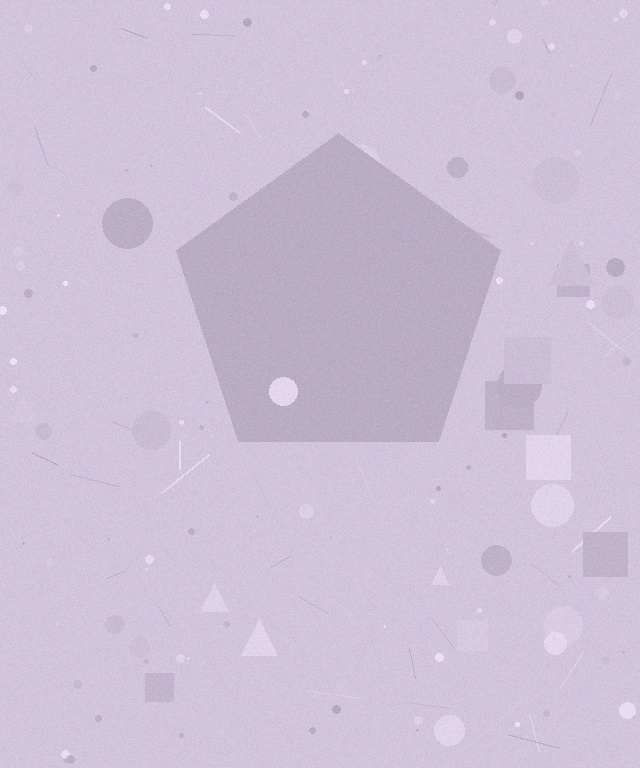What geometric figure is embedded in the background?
A pentagon is embedded in the background.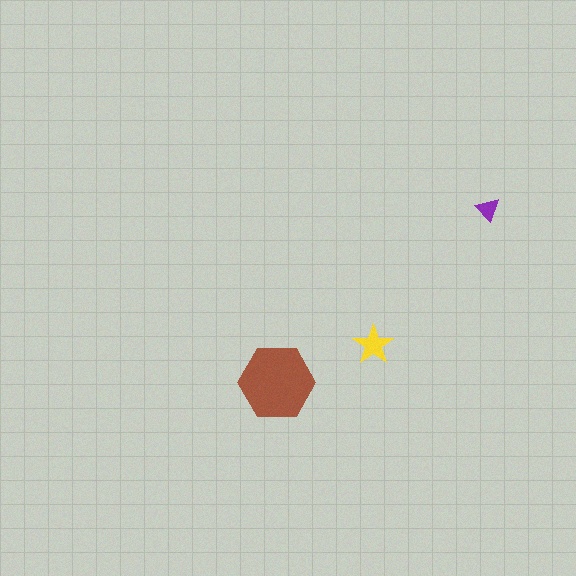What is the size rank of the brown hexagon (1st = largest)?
1st.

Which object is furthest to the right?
The purple triangle is rightmost.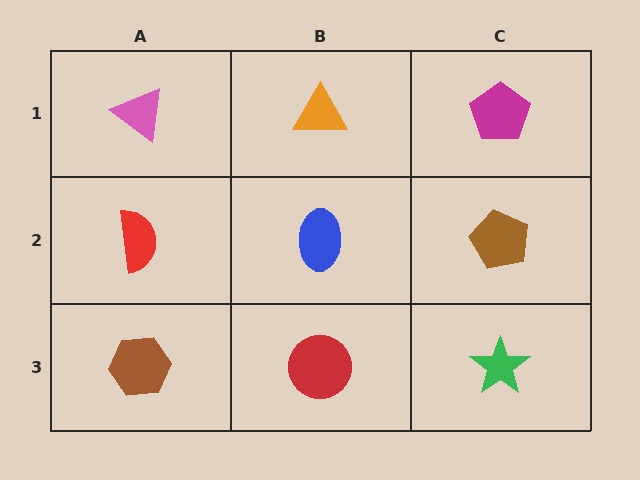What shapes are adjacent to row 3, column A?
A red semicircle (row 2, column A), a red circle (row 3, column B).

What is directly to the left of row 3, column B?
A brown hexagon.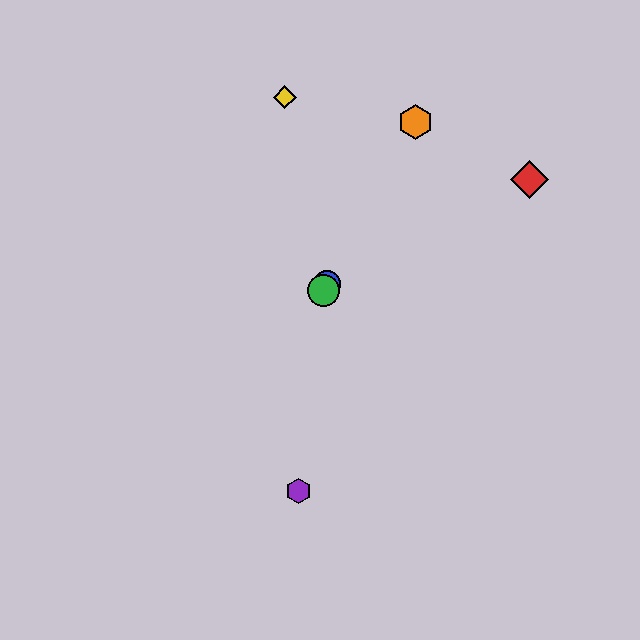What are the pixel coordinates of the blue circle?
The blue circle is at (327, 284).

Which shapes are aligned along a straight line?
The blue circle, the green circle, the orange hexagon are aligned along a straight line.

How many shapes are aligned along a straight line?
3 shapes (the blue circle, the green circle, the orange hexagon) are aligned along a straight line.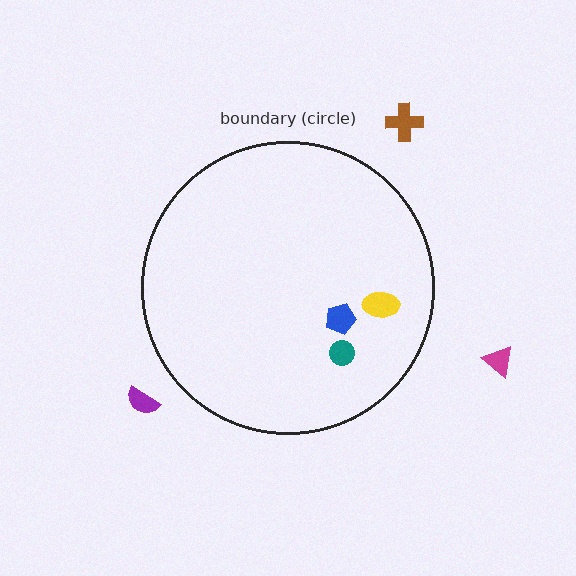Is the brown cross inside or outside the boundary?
Outside.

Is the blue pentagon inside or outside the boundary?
Inside.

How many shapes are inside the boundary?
3 inside, 3 outside.